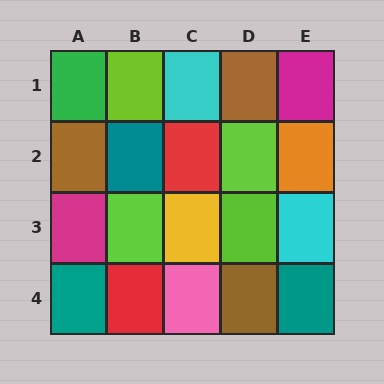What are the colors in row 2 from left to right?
Brown, teal, red, lime, orange.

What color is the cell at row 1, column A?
Green.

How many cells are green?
1 cell is green.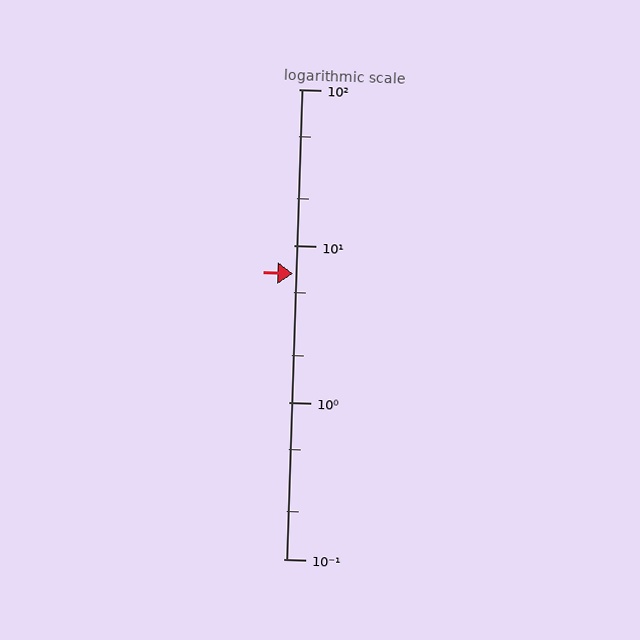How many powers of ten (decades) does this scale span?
The scale spans 3 decades, from 0.1 to 100.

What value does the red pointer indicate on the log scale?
The pointer indicates approximately 6.6.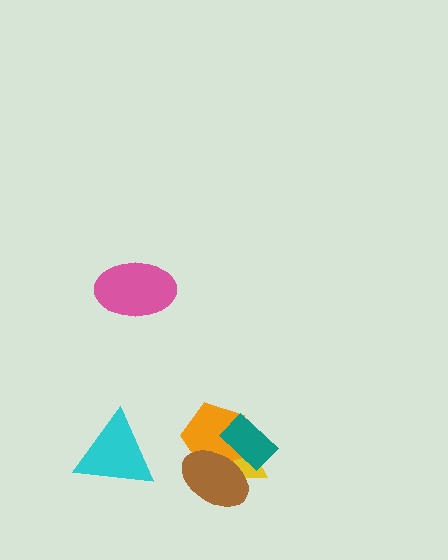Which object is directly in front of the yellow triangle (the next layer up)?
The orange pentagon is directly in front of the yellow triangle.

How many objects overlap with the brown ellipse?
3 objects overlap with the brown ellipse.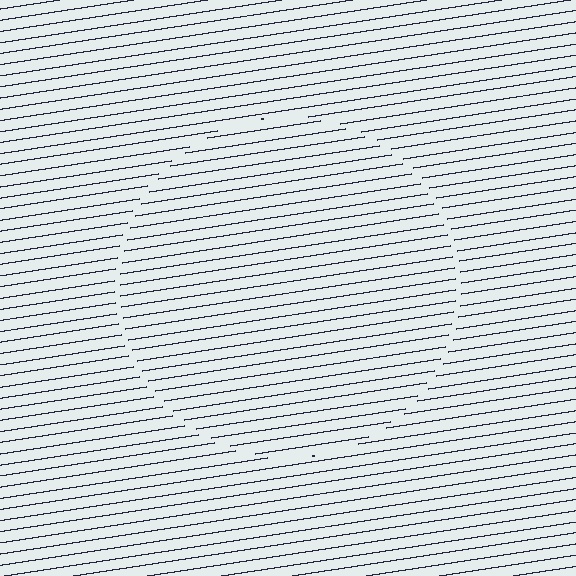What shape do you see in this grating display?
An illusory circle. The interior of the shape contains the same grating, shifted by half a period — the contour is defined by the phase discontinuity where line-ends from the inner and outer gratings abut.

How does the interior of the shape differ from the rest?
The interior of the shape contains the same grating, shifted by half a period — the contour is defined by the phase discontinuity where line-ends from the inner and outer gratings abut.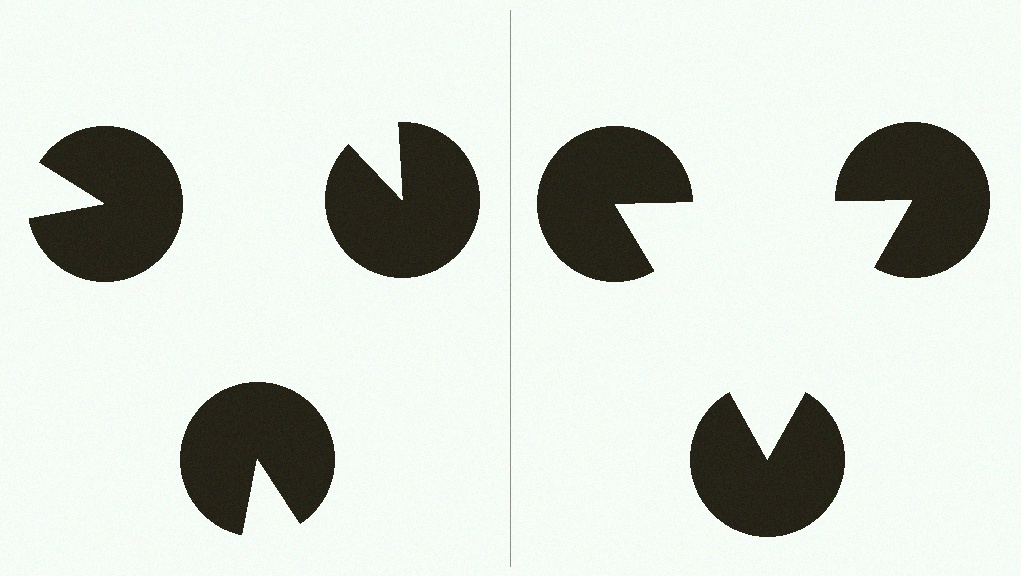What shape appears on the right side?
An illusory triangle.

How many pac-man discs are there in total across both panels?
6 — 3 on each side.